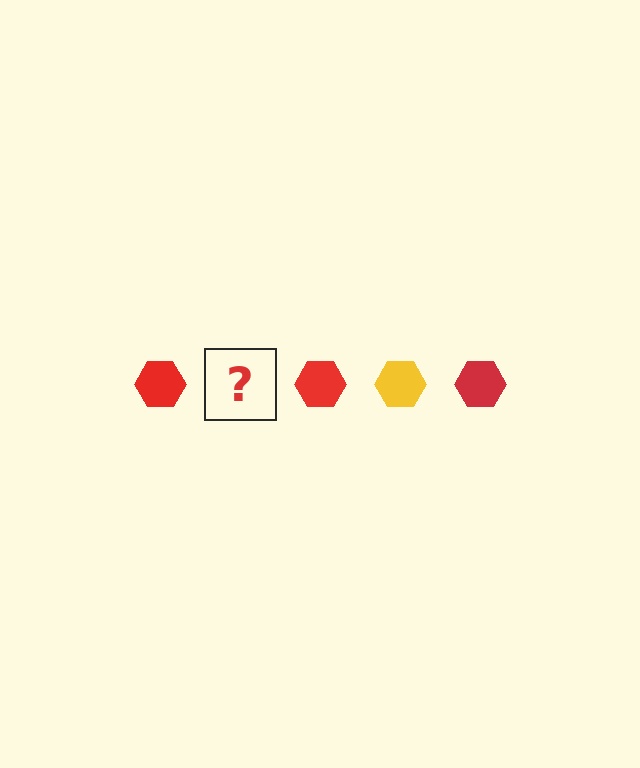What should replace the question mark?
The question mark should be replaced with a yellow hexagon.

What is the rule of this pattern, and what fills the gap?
The rule is that the pattern cycles through red, yellow hexagons. The gap should be filled with a yellow hexagon.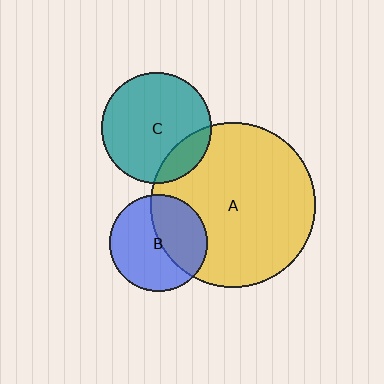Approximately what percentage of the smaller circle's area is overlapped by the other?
Approximately 15%.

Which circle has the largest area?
Circle A (yellow).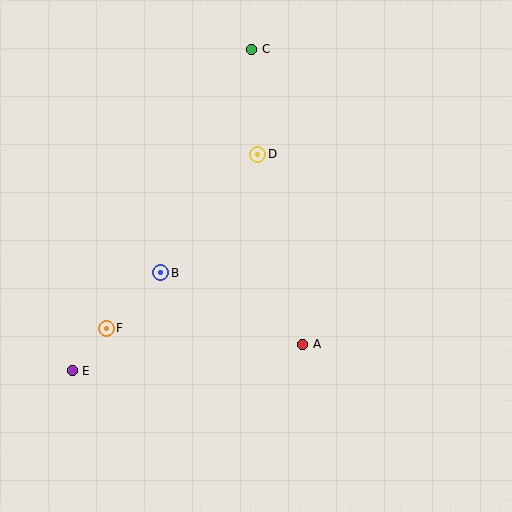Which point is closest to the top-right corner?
Point C is closest to the top-right corner.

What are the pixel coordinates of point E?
Point E is at (72, 371).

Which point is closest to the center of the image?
Point B at (161, 273) is closest to the center.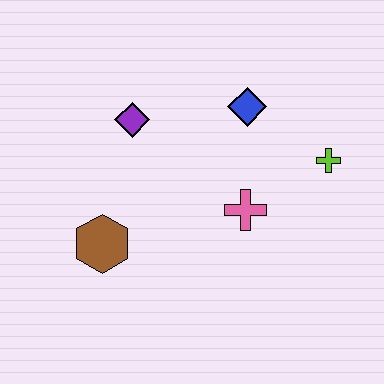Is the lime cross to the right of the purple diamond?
Yes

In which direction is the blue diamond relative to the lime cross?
The blue diamond is to the left of the lime cross.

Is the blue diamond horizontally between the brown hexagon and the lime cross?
Yes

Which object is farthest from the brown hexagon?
The lime cross is farthest from the brown hexagon.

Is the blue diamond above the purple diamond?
Yes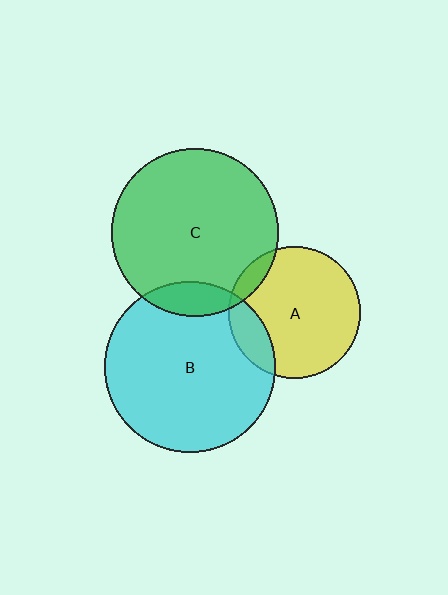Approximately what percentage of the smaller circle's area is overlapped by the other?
Approximately 10%.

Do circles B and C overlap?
Yes.